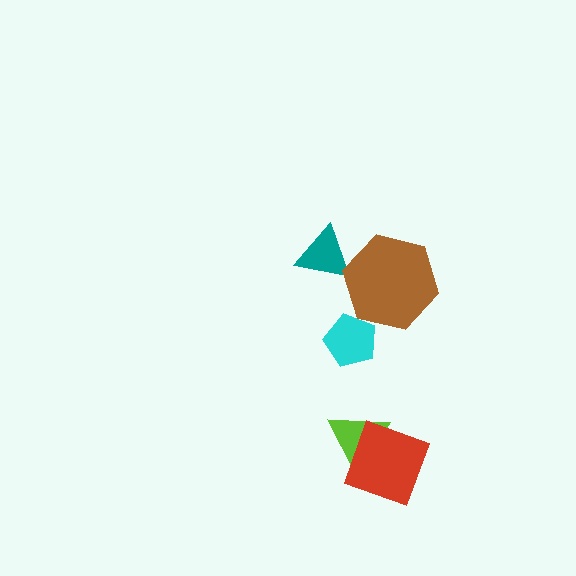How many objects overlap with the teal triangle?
1 object overlaps with the teal triangle.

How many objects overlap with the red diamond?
1 object overlaps with the red diamond.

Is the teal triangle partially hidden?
Yes, it is partially covered by another shape.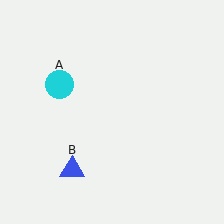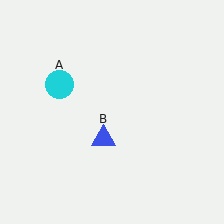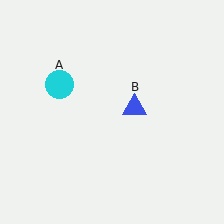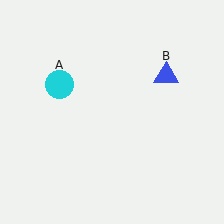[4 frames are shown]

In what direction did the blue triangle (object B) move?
The blue triangle (object B) moved up and to the right.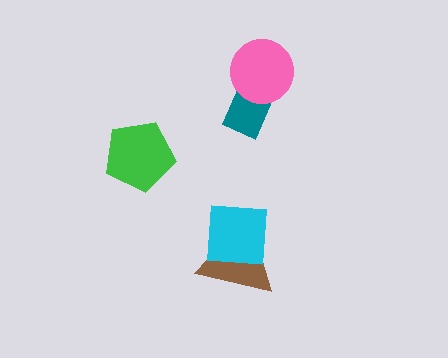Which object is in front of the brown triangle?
The cyan square is in front of the brown triangle.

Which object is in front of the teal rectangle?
The pink circle is in front of the teal rectangle.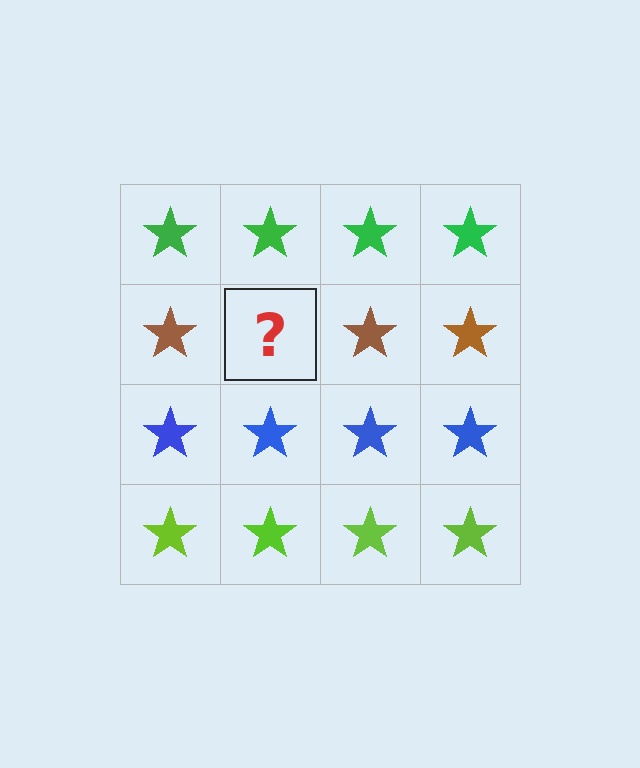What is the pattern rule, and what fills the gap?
The rule is that each row has a consistent color. The gap should be filled with a brown star.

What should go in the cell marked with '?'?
The missing cell should contain a brown star.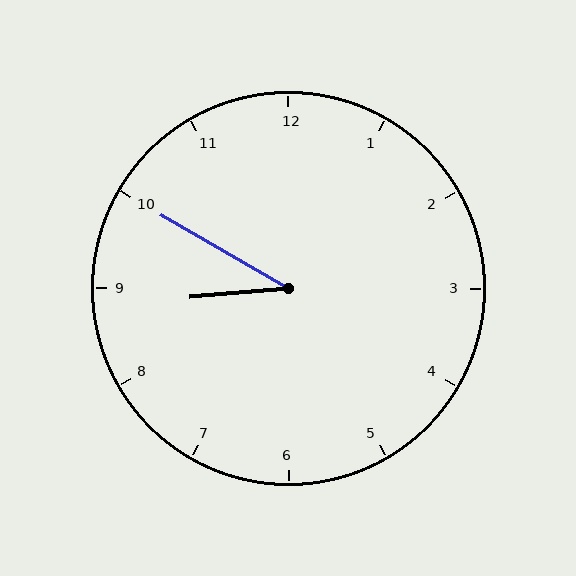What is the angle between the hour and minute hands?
Approximately 35 degrees.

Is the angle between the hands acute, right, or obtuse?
It is acute.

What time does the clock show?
8:50.